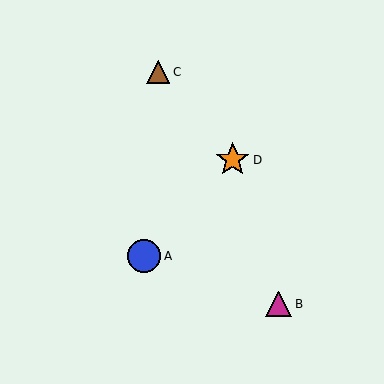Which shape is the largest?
The orange star (labeled D) is the largest.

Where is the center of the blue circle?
The center of the blue circle is at (144, 256).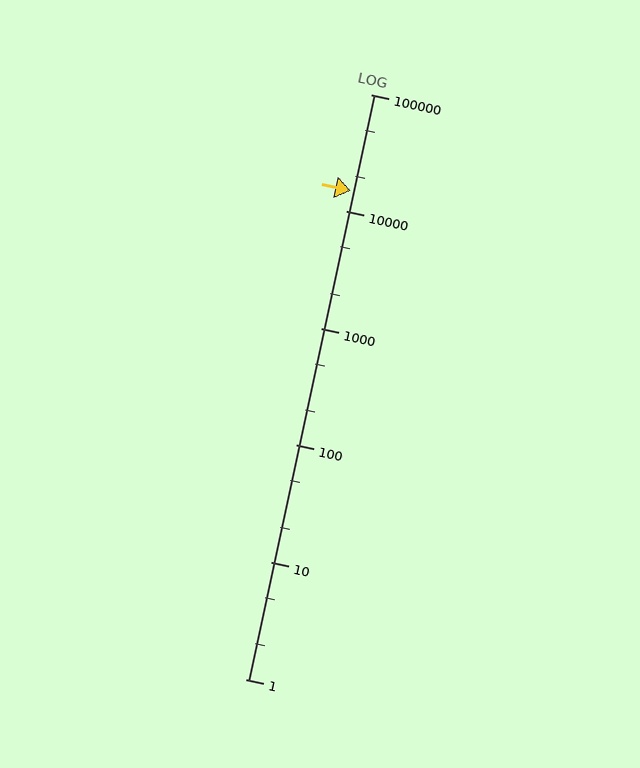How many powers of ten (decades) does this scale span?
The scale spans 5 decades, from 1 to 100000.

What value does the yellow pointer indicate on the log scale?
The pointer indicates approximately 15000.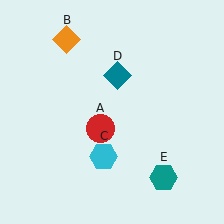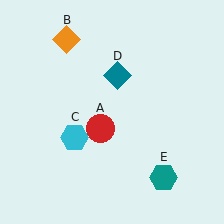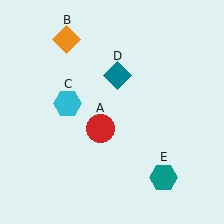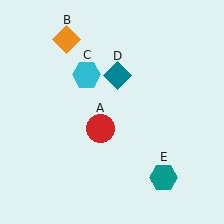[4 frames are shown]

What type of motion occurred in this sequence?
The cyan hexagon (object C) rotated clockwise around the center of the scene.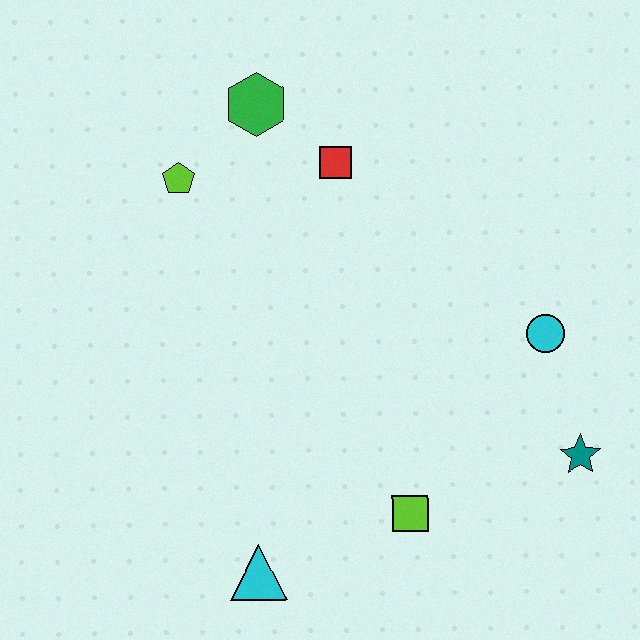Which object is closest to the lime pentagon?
The green hexagon is closest to the lime pentagon.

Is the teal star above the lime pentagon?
No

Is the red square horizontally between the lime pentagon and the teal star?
Yes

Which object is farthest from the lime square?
The green hexagon is farthest from the lime square.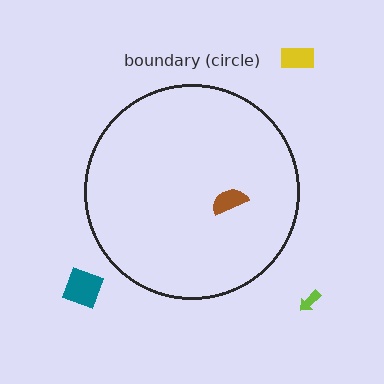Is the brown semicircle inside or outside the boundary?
Inside.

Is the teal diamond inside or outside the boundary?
Outside.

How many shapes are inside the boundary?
1 inside, 3 outside.